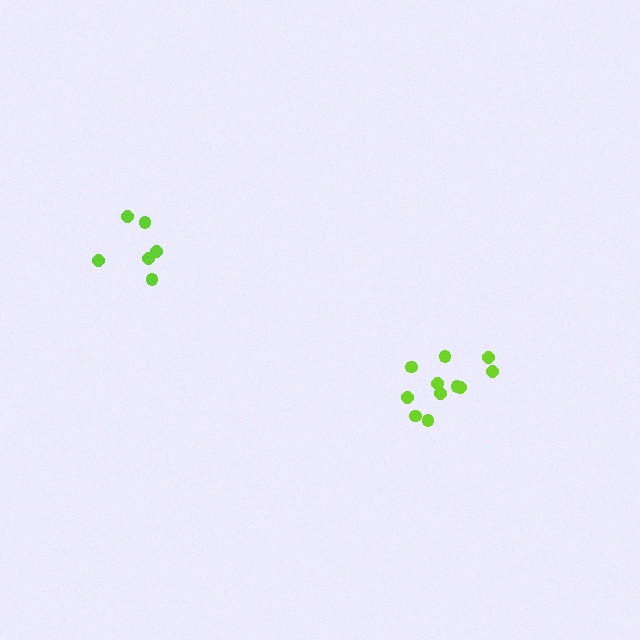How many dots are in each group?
Group 1: 6 dots, Group 2: 11 dots (17 total).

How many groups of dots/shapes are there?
There are 2 groups.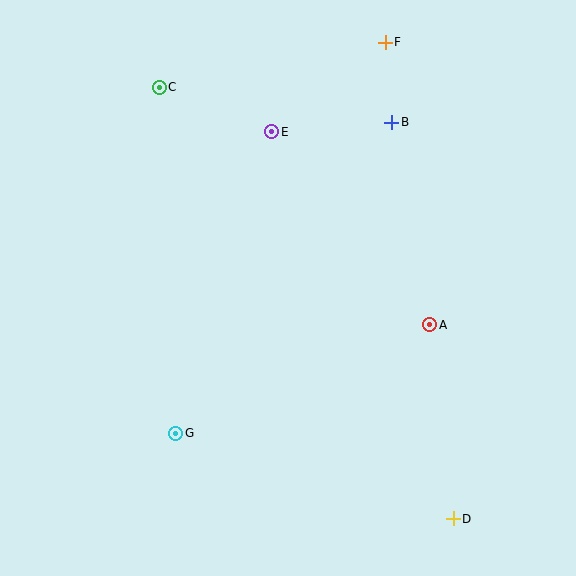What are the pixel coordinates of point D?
Point D is at (453, 519).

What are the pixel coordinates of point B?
Point B is at (392, 122).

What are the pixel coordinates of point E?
Point E is at (272, 132).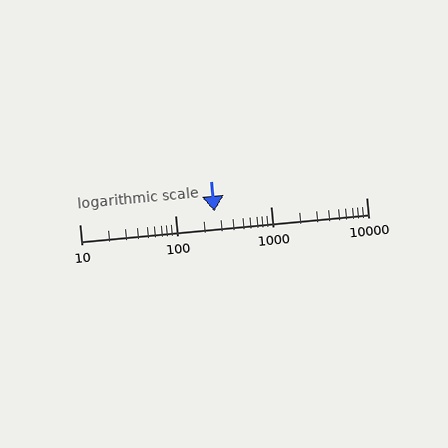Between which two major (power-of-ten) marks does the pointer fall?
The pointer is between 100 and 1000.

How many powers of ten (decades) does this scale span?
The scale spans 3 decades, from 10 to 10000.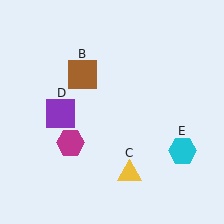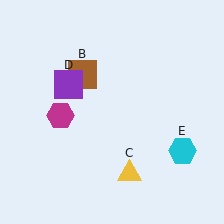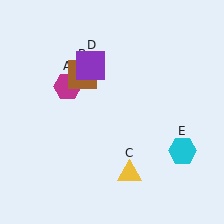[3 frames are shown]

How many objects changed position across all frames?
2 objects changed position: magenta hexagon (object A), purple square (object D).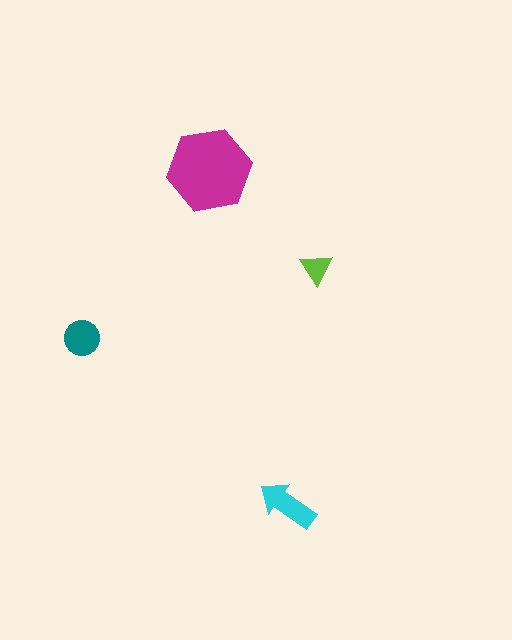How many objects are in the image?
There are 4 objects in the image.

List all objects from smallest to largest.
The lime triangle, the teal circle, the cyan arrow, the magenta hexagon.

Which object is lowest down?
The cyan arrow is bottommost.